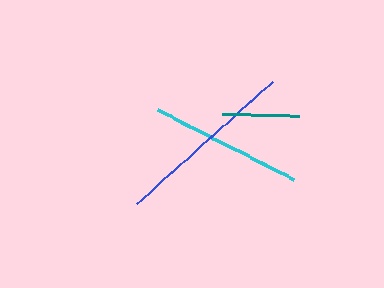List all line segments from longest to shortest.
From longest to shortest: blue, cyan, teal.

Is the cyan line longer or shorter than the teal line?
The cyan line is longer than the teal line.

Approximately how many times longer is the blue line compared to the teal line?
The blue line is approximately 2.4 times the length of the teal line.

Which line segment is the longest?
The blue line is the longest at approximately 183 pixels.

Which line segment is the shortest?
The teal line is the shortest at approximately 77 pixels.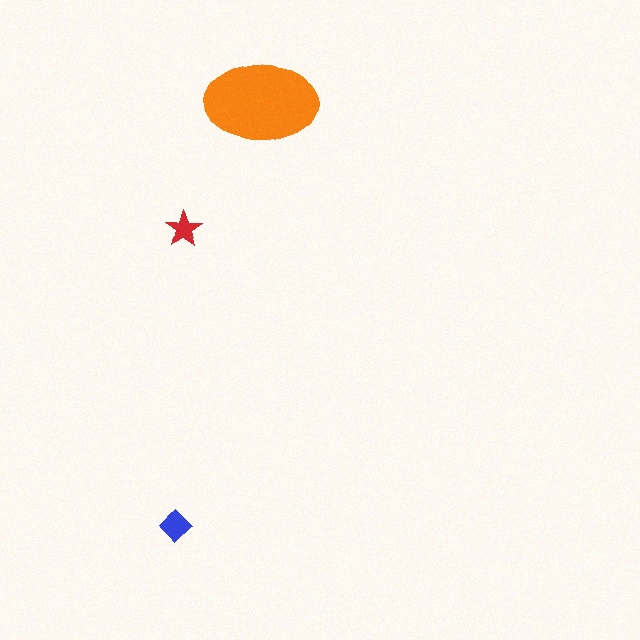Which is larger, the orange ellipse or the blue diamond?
The orange ellipse.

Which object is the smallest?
The red star.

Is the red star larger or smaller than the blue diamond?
Smaller.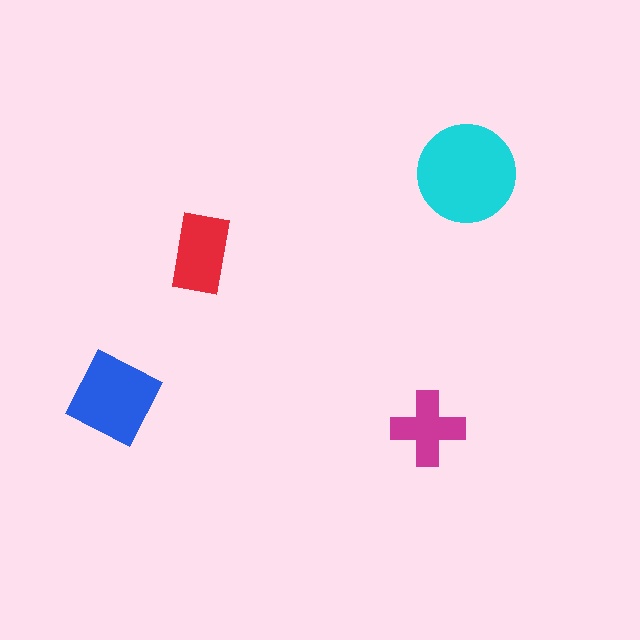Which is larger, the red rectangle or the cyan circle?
The cyan circle.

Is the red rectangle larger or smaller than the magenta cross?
Larger.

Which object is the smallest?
The magenta cross.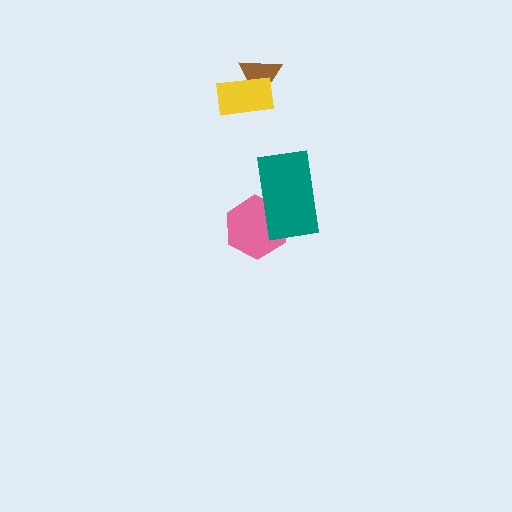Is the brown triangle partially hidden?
Yes, it is partially covered by another shape.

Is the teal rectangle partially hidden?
No, no other shape covers it.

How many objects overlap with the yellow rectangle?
1 object overlaps with the yellow rectangle.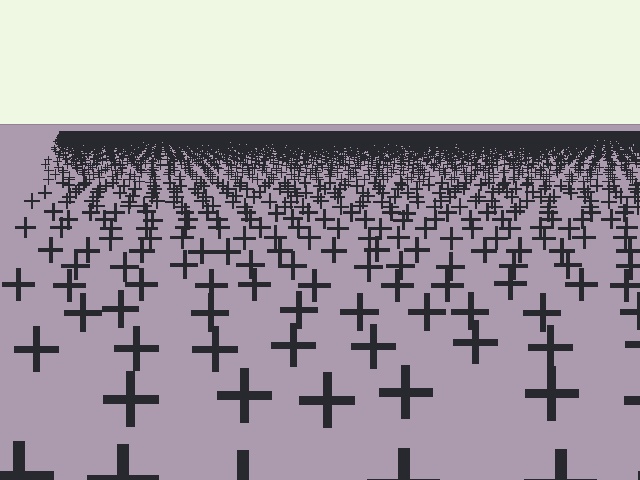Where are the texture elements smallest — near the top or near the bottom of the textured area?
Near the top.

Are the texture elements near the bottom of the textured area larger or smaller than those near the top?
Larger. Near the bottom, elements are closer to the viewer and appear at a bigger on-screen size.